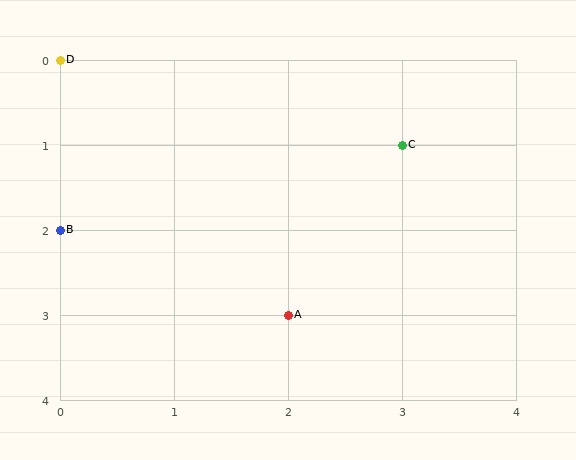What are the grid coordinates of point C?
Point C is at grid coordinates (3, 1).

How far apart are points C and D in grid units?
Points C and D are 3 columns and 1 row apart (about 3.2 grid units diagonally).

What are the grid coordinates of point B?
Point B is at grid coordinates (0, 2).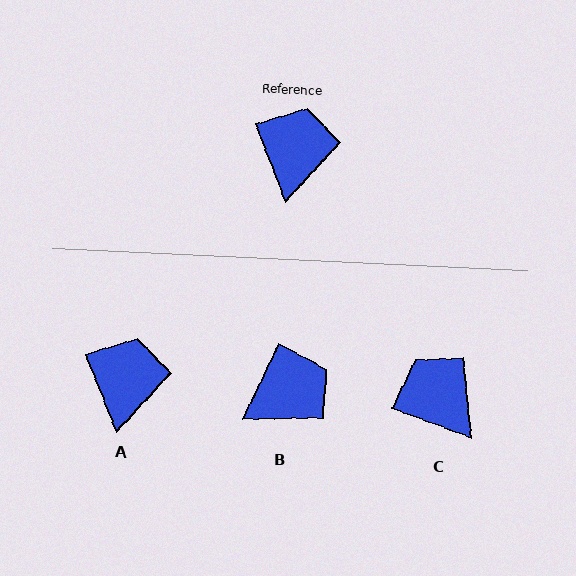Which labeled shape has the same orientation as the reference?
A.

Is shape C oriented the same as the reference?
No, it is off by about 49 degrees.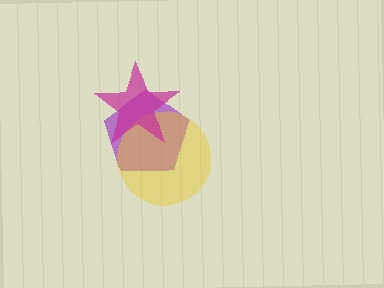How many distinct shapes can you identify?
There are 3 distinct shapes: a purple pentagon, a yellow circle, a magenta star.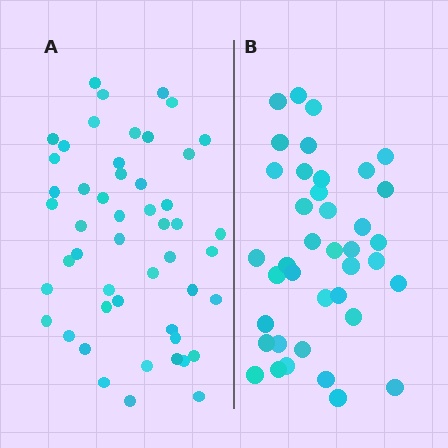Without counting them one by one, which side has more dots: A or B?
Region A (the left region) has more dots.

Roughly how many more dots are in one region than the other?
Region A has roughly 12 or so more dots than region B.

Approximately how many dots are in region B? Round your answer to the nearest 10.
About 40 dots. (The exact count is 39, which rounds to 40.)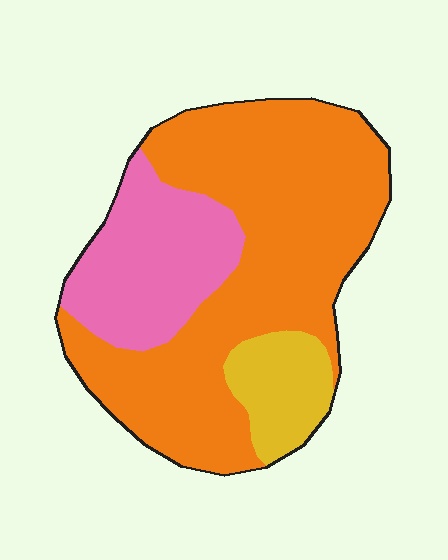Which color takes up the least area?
Yellow, at roughly 10%.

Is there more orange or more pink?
Orange.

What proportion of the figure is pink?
Pink takes up about one quarter (1/4) of the figure.